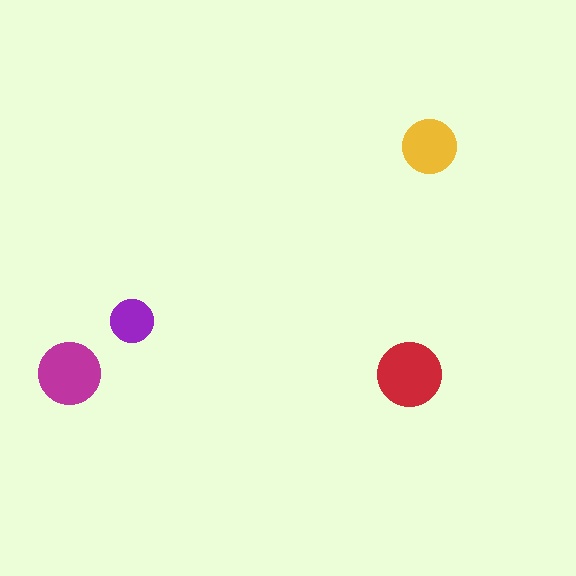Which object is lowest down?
The red circle is bottommost.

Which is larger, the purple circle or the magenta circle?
The magenta one.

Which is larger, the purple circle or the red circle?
The red one.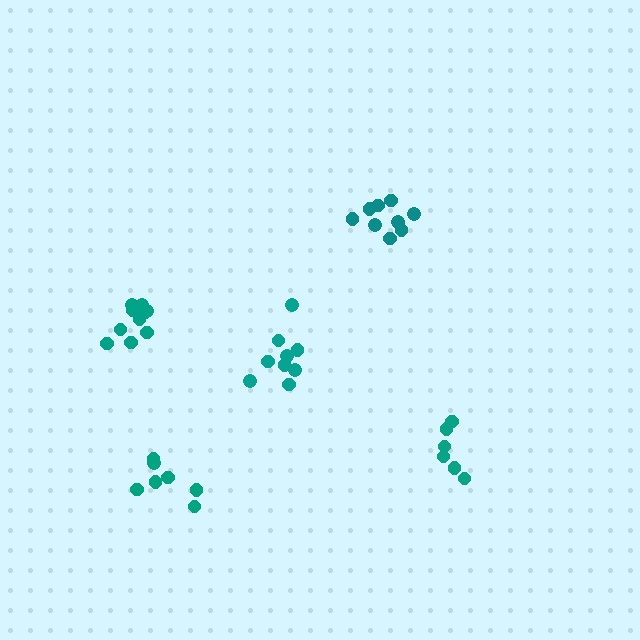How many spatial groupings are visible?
There are 5 spatial groupings.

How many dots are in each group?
Group 1: 9 dots, Group 2: 10 dots, Group 3: 6 dots, Group 4: 7 dots, Group 5: 9 dots (41 total).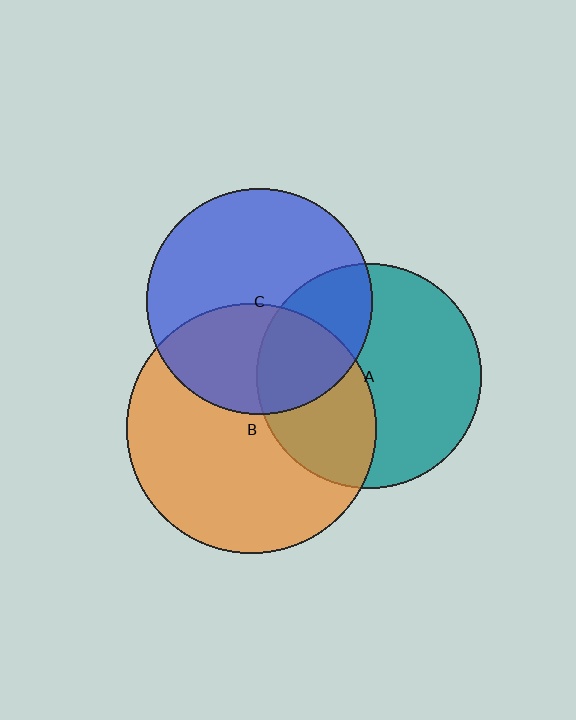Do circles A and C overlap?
Yes.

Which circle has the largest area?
Circle B (orange).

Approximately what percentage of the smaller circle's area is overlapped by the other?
Approximately 30%.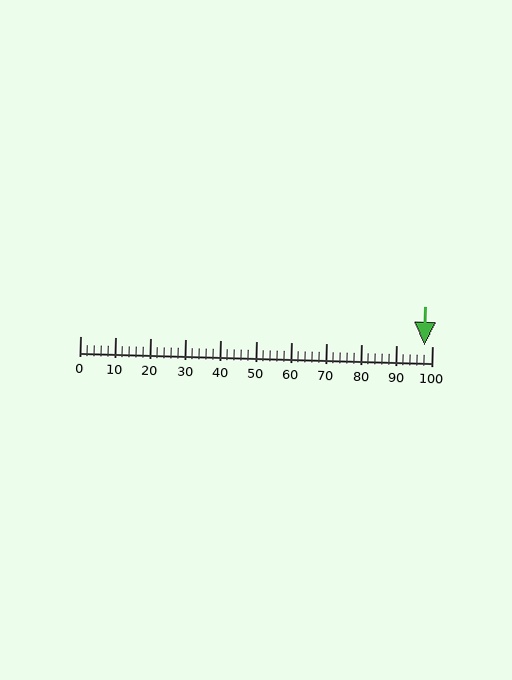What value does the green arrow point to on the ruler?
The green arrow points to approximately 98.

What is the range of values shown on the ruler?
The ruler shows values from 0 to 100.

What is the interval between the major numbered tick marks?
The major tick marks are spaced 10 units apart.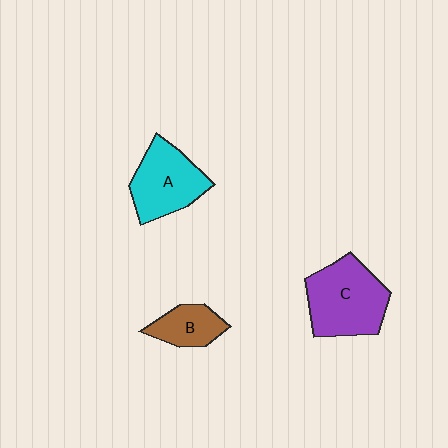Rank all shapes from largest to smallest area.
From largest to smallest: C (purple), A (cyan), B (brown).